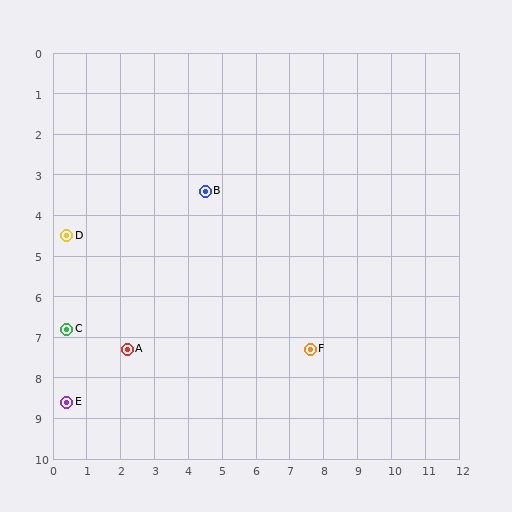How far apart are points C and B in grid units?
Points C and B are about 5.3 grid units apart.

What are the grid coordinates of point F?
Point F is at approximately (7.6, 7.3).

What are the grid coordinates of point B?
Point B is at approximately (4.5, 3.4).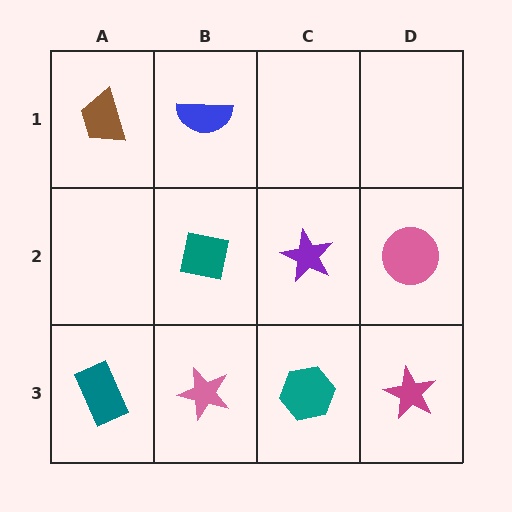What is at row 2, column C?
A purple star.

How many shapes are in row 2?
3 shapes.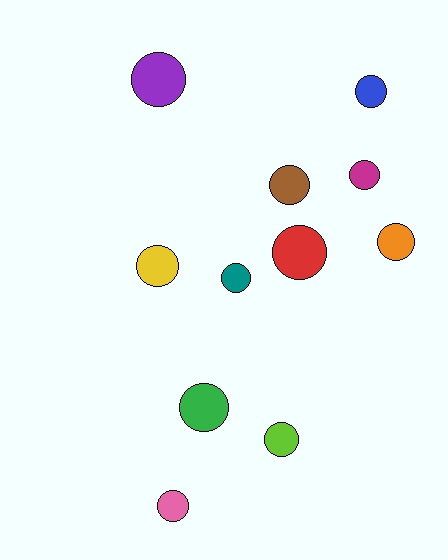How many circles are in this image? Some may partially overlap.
There are 11 circles.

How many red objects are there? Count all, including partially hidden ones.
There is 1 red object.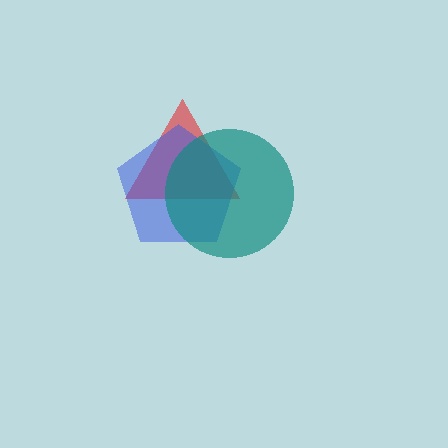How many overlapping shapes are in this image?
There are 3 overlapping shapes in the image.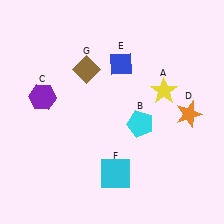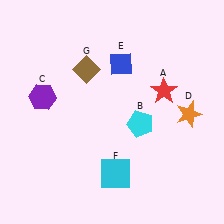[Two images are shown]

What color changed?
The star (A) changed from yellow in Image 1 to red in Image 2.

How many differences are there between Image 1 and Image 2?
There is 1 difference between the two images.